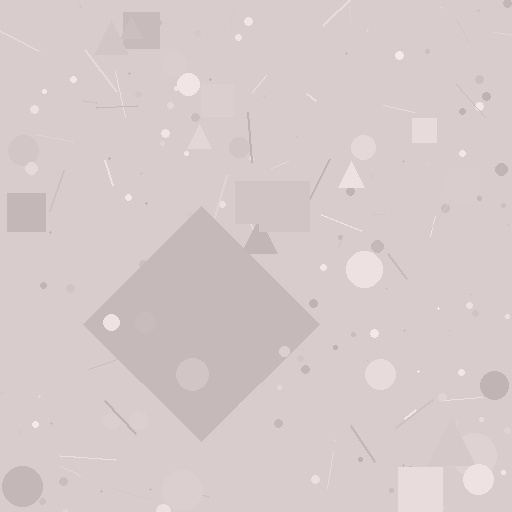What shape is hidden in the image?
A diamond is hidden in the image.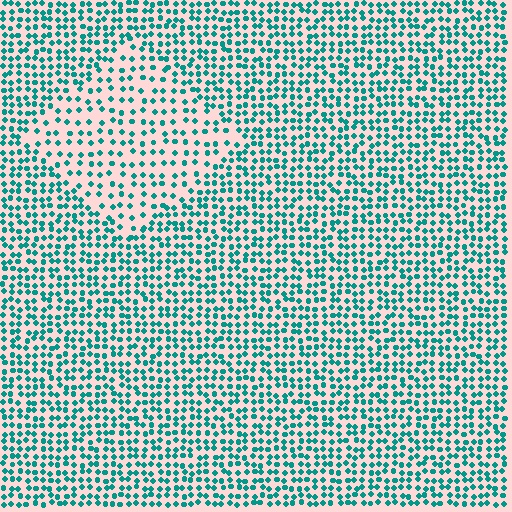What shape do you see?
I see a diamond.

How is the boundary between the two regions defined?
The boundary is defined by a change in element density (approximately 1.8x ratio). All elements are the same color, size, and shape.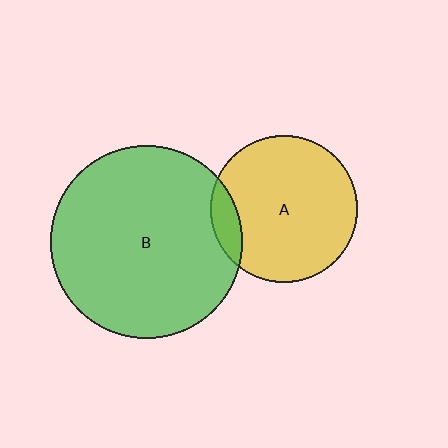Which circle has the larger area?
Circle B (green).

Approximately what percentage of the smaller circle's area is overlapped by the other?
Approximately 10%.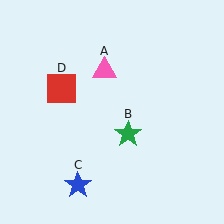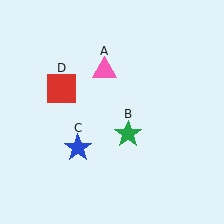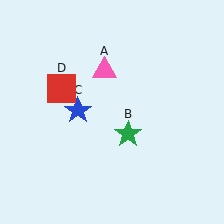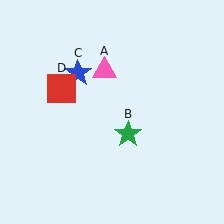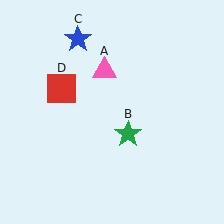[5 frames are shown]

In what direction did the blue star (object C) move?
The blue star (object C) moved up.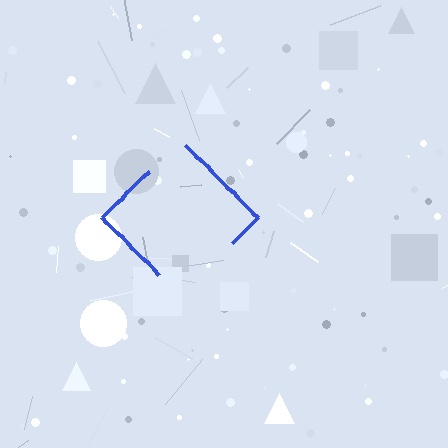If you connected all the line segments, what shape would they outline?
They would outline a diamond.